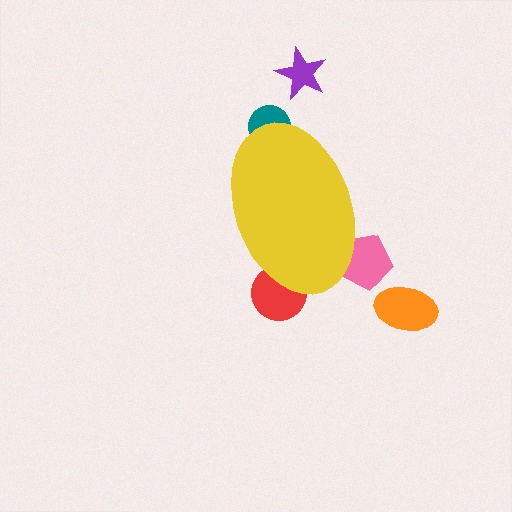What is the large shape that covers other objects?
A yellow ellipse.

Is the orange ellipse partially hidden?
No, the orange ellipse is fully visible.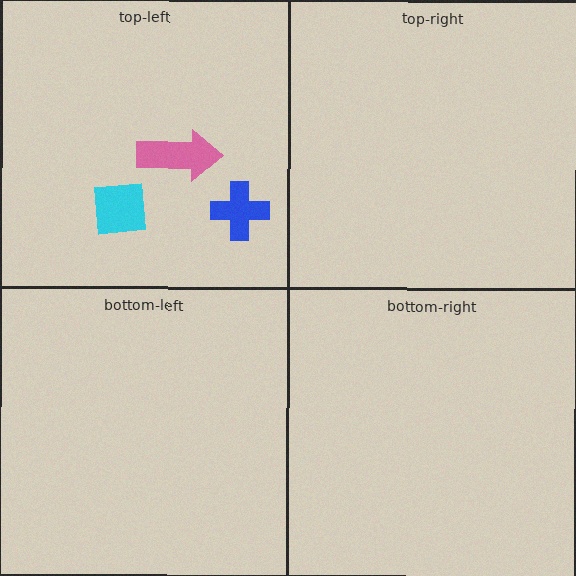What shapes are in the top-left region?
The cyan square, the blue cross, the pink arrow.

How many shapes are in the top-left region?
3.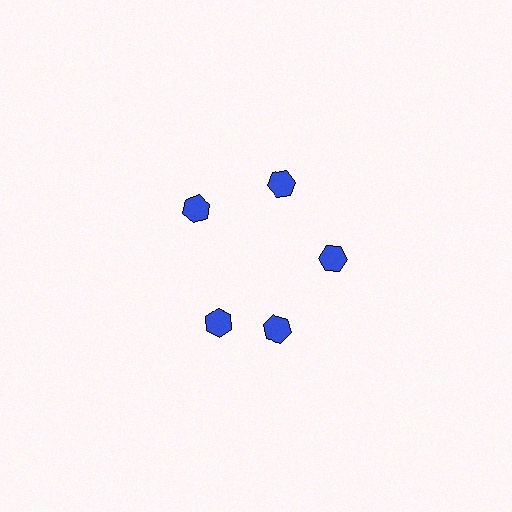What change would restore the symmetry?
The symmetry would be restored by rotating it back into even spacing with its neighbors so that all 5 hexagons sit at equal angles and equal distance from the center.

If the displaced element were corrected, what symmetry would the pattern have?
It would have 5-fold rotational symmetry — the pattern would map onto itself every 72 degrees.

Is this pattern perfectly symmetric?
No. The 5 blue hexagons are arranged in a ring, but one element near the 8 o'clock position is rotated out of alignment along the ring, breaking the 5-fold rotational symmetry.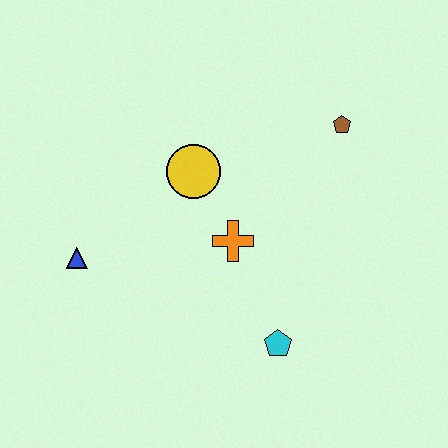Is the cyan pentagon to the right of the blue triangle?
Yes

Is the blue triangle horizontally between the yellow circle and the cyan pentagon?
No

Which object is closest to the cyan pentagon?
The orange cross is closest to the cyan pentagon.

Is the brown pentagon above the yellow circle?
Yes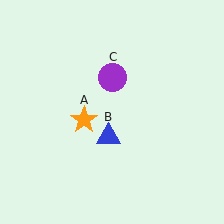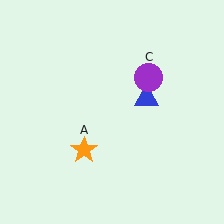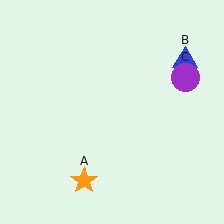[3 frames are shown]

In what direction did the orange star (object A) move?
The orange star (object A) moved down.